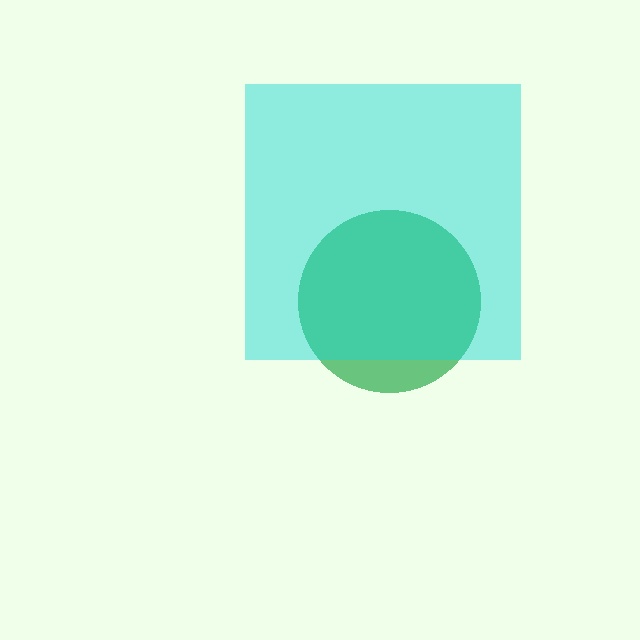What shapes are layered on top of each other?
The layered shapes are: a green circle, a cyan square.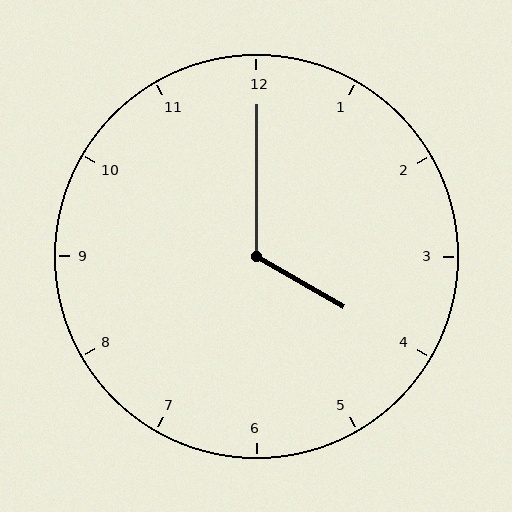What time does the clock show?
4:00.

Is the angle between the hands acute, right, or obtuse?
It is obtuse.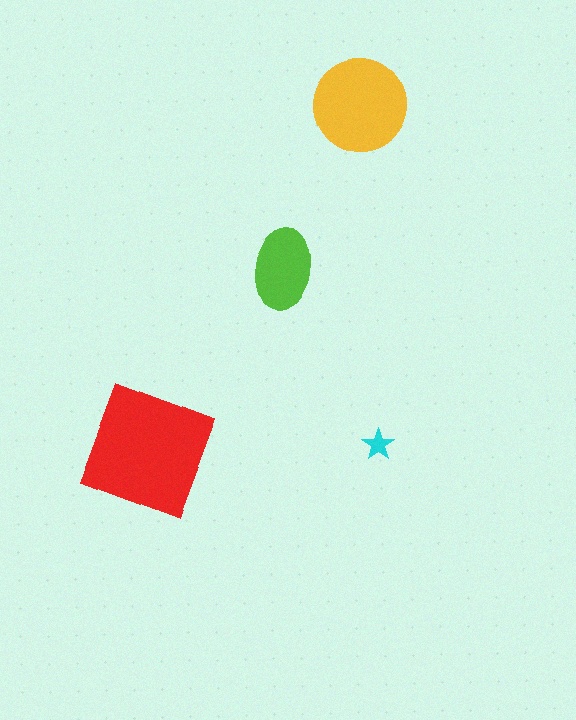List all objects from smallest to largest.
The cyan star, the lime ellipse, the yellow circle, the red square.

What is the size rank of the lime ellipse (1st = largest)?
3rd.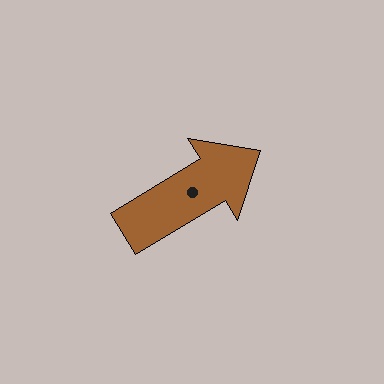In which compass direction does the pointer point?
Northeast.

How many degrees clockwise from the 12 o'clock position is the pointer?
Approximately 59 degrees.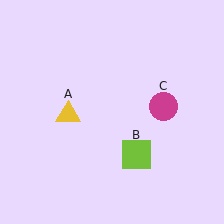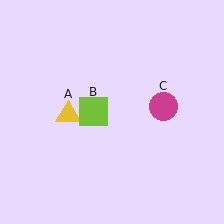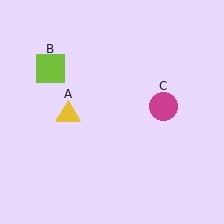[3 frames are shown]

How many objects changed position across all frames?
1 object changed position: lime square (object B).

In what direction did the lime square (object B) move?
The lime square (object B) moved up and to the left.